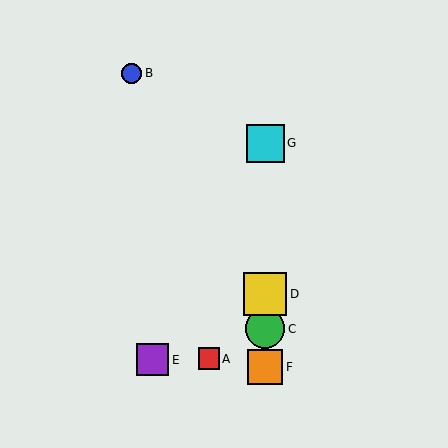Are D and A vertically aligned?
No, D is at x≈265 and A is at x≈209.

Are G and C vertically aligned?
Yes, both are at x≈265.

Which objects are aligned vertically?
Objects C, D, F, G are aligned vertically.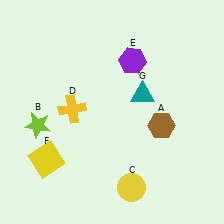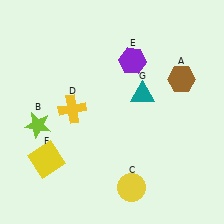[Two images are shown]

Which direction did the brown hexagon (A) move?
The brown hexagon (A) moved up.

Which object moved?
The brown hexagon (A) moved up.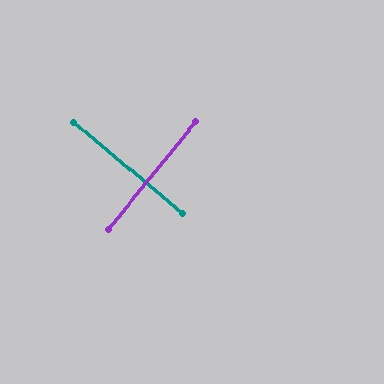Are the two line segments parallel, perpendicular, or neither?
Perpendicular — they meet at approximately 89°.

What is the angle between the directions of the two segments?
Approximately 89 degrees.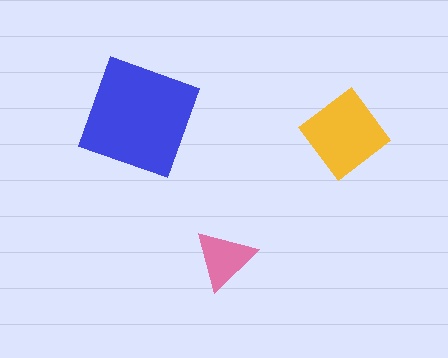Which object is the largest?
The blue square.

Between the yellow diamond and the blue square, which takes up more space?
The blue square.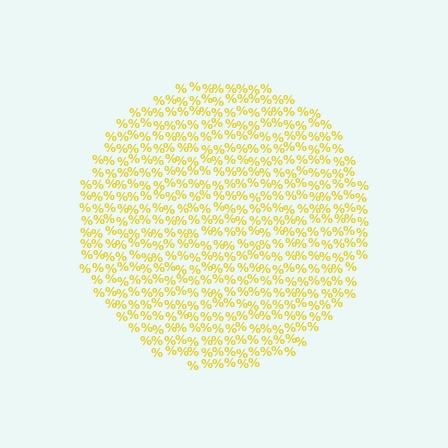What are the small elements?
The small elements are percent signs.